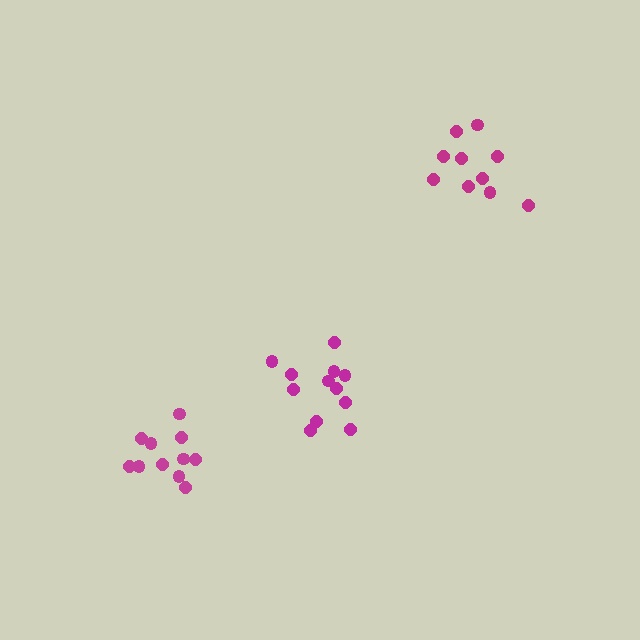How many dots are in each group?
Group 1: 12 dots, Group 2: 10 dots, Group 3: 11 dots (33 total).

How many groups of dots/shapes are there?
There are 3 groups.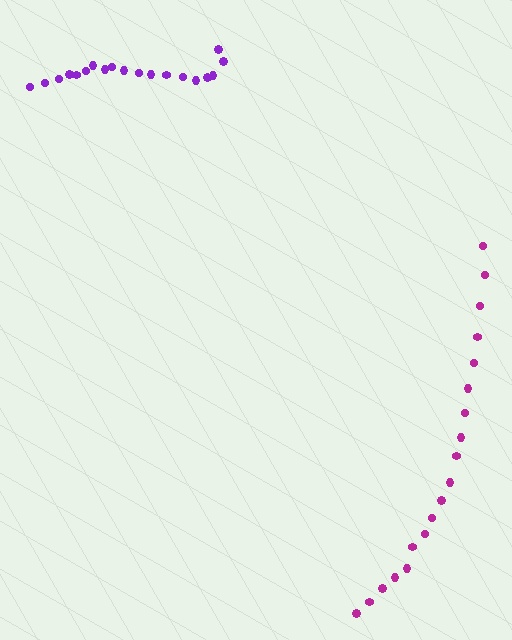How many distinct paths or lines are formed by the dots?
There are 2 distinct paths.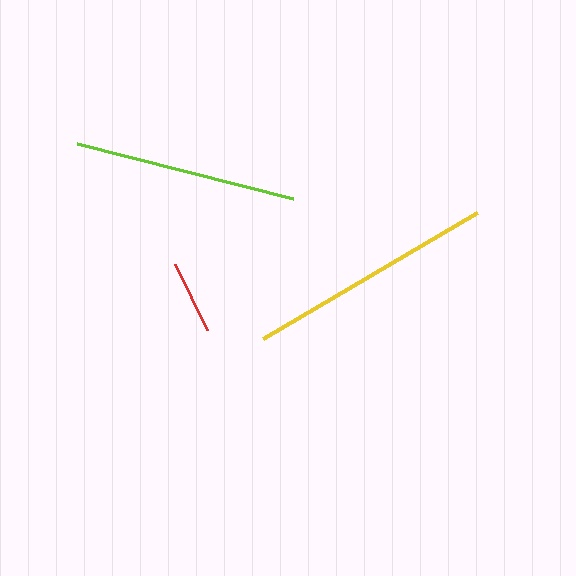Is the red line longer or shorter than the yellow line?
The yellow line is longer than the red line.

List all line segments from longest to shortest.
From longest to shortest: yellow, lime, red.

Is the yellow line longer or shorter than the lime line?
The yellow line is longer than the lime line.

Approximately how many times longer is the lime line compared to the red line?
The lime line is approximately 3.0 times the length of the red line.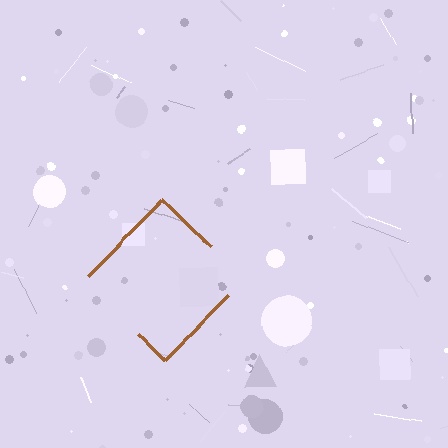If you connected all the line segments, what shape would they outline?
They would outline a diamond.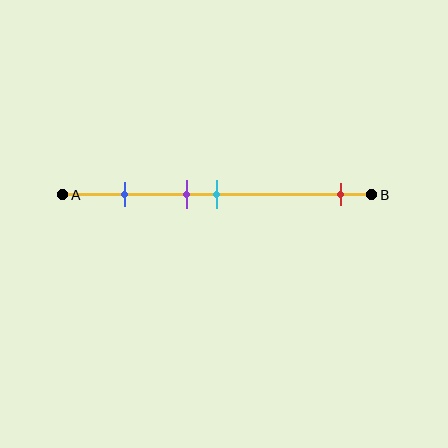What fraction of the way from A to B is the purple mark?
The purple mark is approximately 40% (0.4) of the way from A to B.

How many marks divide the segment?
There are 4 marks dividing the segment.